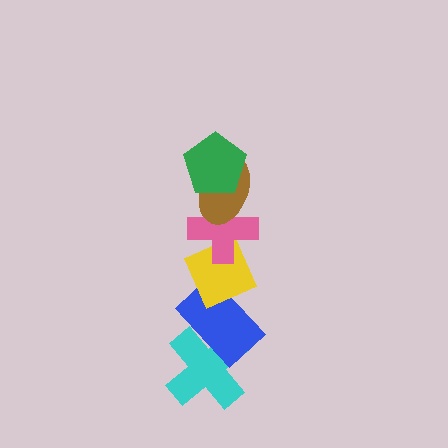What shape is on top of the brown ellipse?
The green pentagon is on top of the brown ellipse.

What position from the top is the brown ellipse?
The brown ellipse is 2nd from the top.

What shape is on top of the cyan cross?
The blue rectangle is on top of the cyan cross.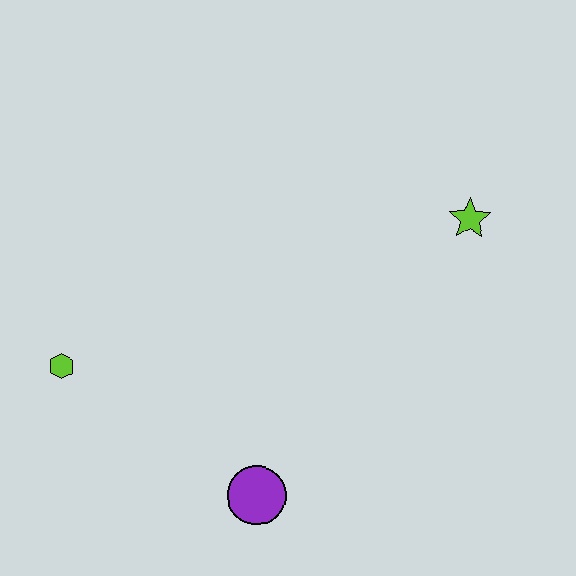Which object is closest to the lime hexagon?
The purple circle is closest to the lime hexagon.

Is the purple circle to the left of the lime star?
Yes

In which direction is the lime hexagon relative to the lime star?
The lime hexagon is to the left of the lime star.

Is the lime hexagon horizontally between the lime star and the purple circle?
No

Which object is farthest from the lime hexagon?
The lime star is farthest from the lime hexagon.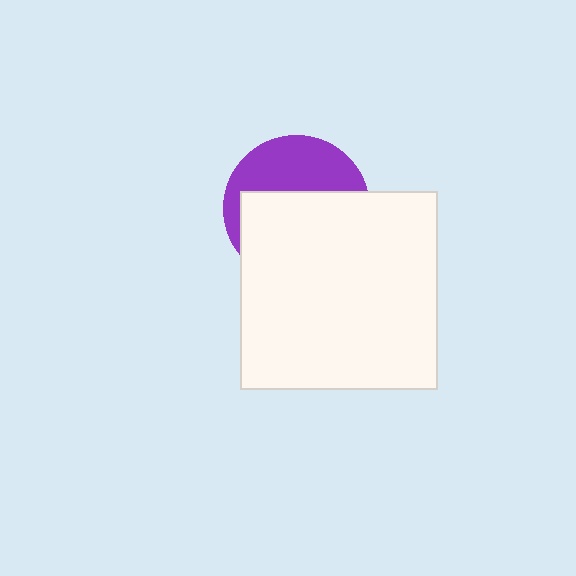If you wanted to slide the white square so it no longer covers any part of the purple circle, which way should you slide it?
Slide it down — that is the most direct way to separate the two shapes.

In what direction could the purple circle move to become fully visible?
The purple circle could move up. That would shift it out from behind the white square entirely.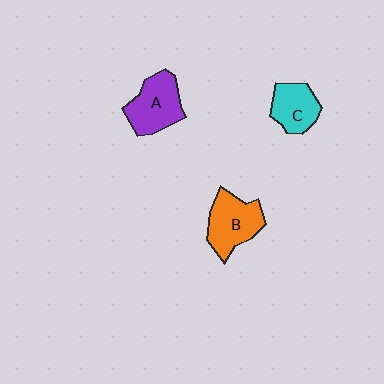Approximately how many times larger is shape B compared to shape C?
Approximately 1.3 times.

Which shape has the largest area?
Shape B (orange).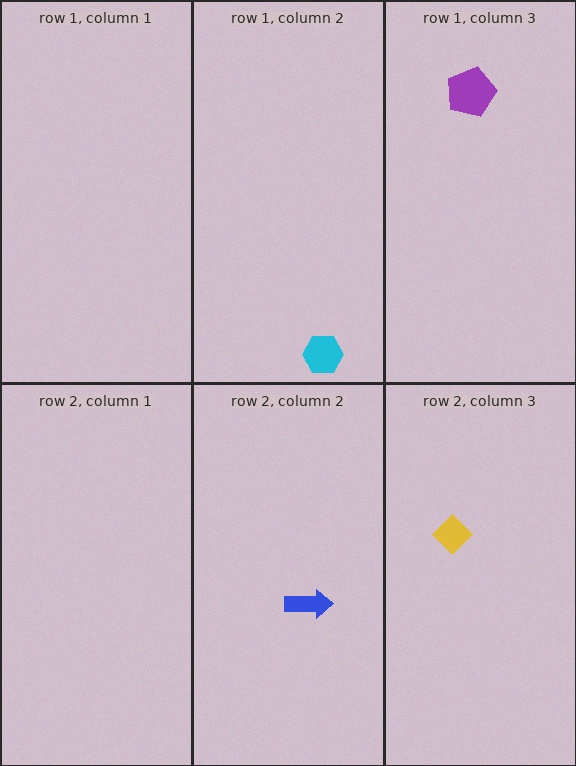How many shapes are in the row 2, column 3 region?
1.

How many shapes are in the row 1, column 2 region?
1.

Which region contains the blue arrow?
The row 2, column 2 region.